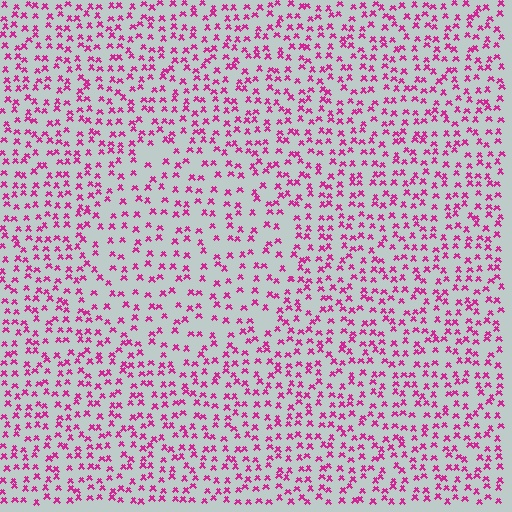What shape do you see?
I see a circle.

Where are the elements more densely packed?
The elements are more densely packed outside the circle boundary.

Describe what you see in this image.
The image contains small magenta elements arranged at two different densities. A circle-shaped region is visible where the elements are less densely packed than the surrounding area.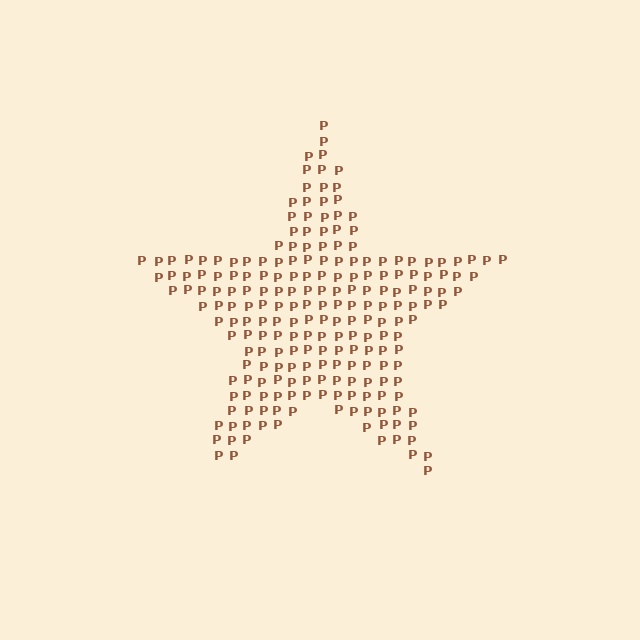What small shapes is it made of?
It is made of small letter P's.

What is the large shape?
The large shape is a star.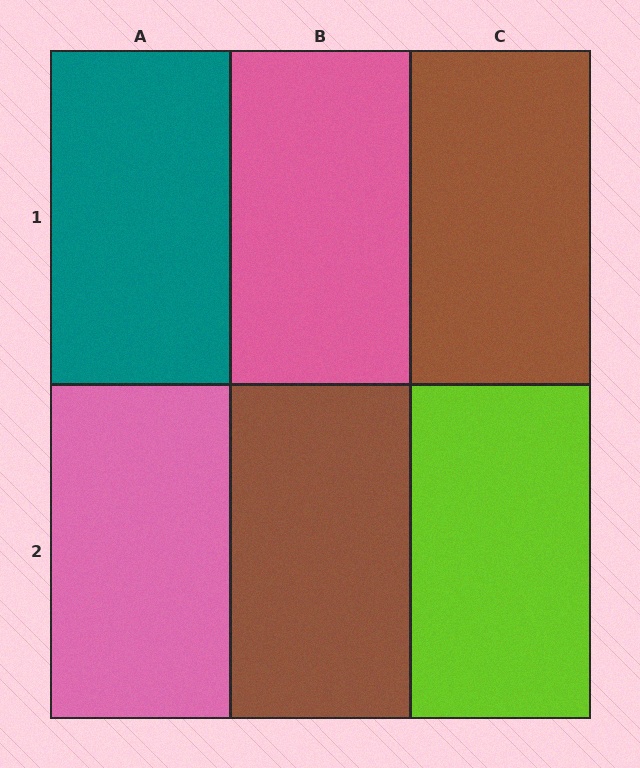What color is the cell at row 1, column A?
Teal.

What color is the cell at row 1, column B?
Pink.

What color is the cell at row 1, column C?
Brown.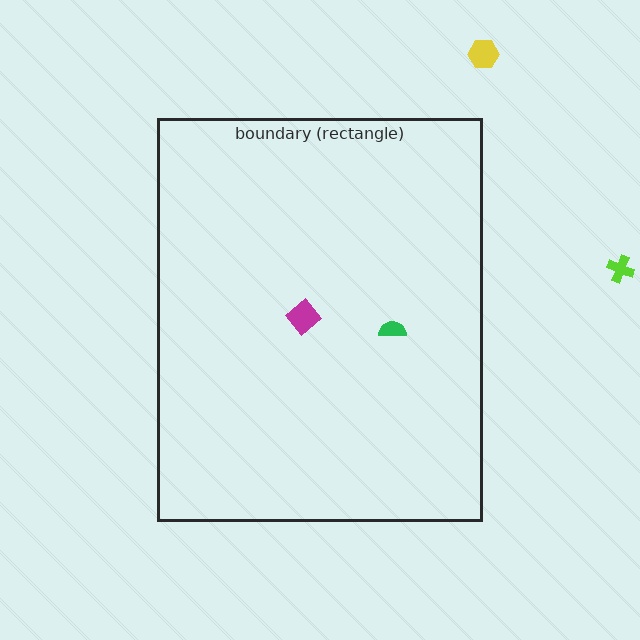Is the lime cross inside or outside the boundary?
Outside.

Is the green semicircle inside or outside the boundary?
Inside.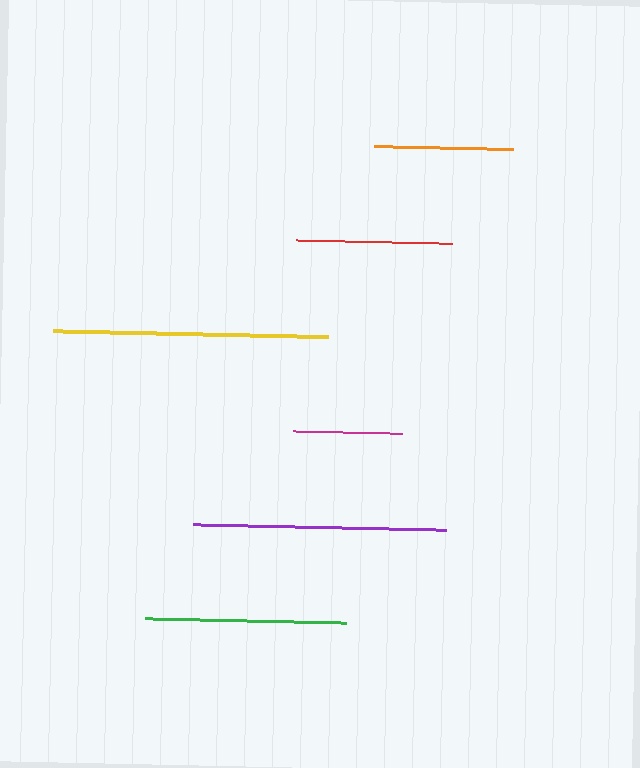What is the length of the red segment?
The red segment is approximately 156 pixels long.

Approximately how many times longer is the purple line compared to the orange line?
The purple line is approximately 1.8 times the length of the orange line.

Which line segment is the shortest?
The magenta line is the shortest at approximately 109 pixels.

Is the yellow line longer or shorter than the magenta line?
The yellow line is longer than the magenta line.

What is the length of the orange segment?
The orange segment is approximately 139 pixels long.